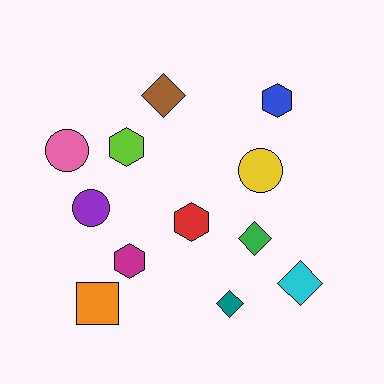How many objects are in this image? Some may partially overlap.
There are 12 objects.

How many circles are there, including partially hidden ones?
There are 3 circles.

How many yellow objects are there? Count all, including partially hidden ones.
There is 1 yellow object.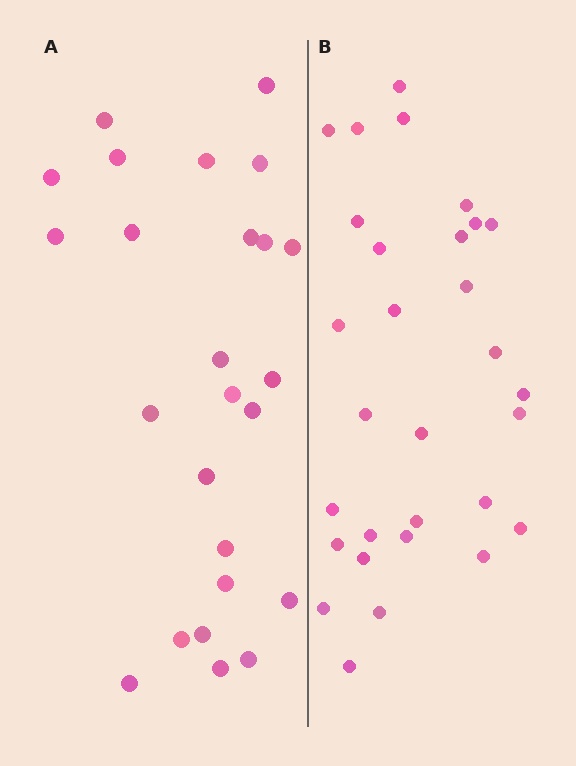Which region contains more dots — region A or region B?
Region B (the right region) has more dots.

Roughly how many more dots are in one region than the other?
Region B has about 5 more dots than region A.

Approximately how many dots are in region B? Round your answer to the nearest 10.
About 30 dots.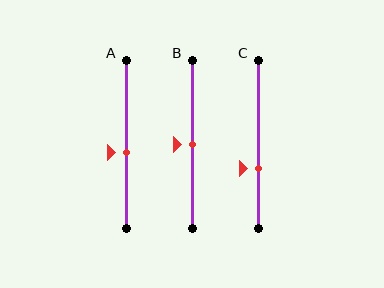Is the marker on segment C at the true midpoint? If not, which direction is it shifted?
No, the marker on segment C is shifted downward by about 15% of the segment length.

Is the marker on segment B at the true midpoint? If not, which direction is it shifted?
Yes, the marker on segment B is at the true midpoint.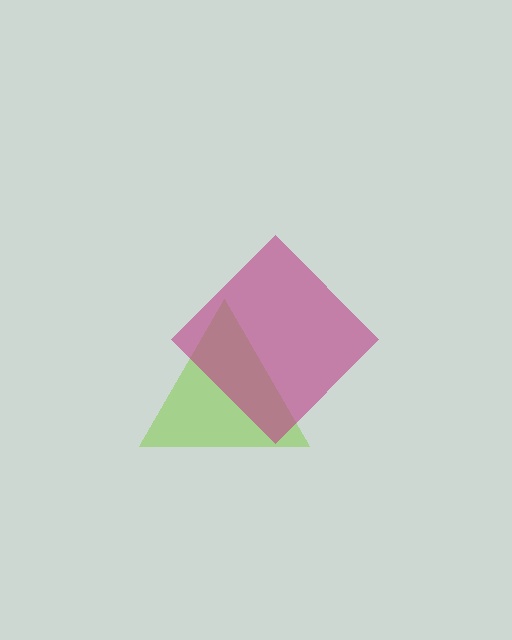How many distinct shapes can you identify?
There are 2 distinct shapes: a lime triangle, a magenta diamond.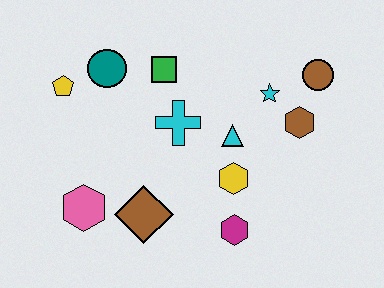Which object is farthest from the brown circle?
The pink hexagon is farthest from the brown circle.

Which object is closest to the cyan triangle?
The yellow hexagon is closest to the cyan triangle.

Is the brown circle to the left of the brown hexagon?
No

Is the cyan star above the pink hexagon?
Yes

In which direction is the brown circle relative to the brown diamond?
The brown circle is to the right of the brown diamond.